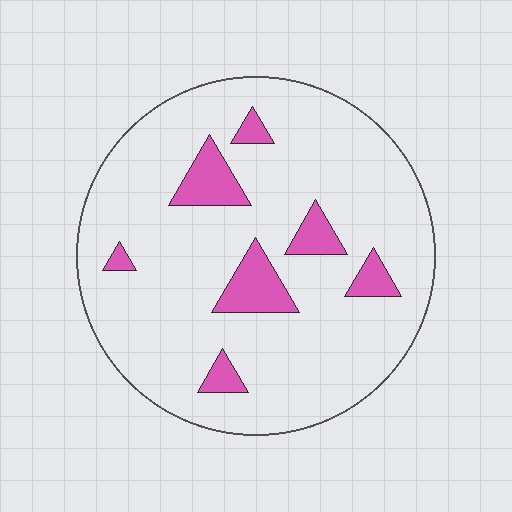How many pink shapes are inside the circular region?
7.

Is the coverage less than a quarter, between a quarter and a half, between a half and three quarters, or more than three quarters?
Less than a quarter.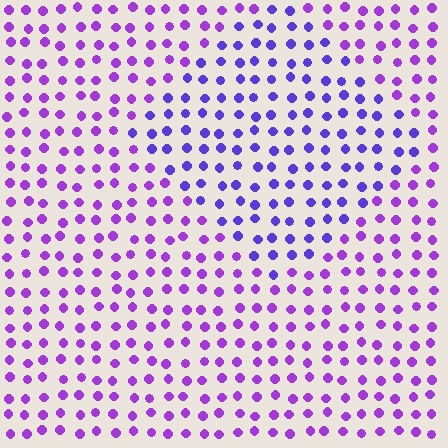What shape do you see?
I see a diamond.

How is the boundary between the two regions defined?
The boundary is defined purely by a slight shift in hue (about 27 degrees). Spacing, size, and orientation are identical on both sides.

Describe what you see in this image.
The image is filled with small purple elements in a uniform arrangement. A diamond-shaped region is visible where the elements are tinted to a slightly different hue, forming a subtle color boundary.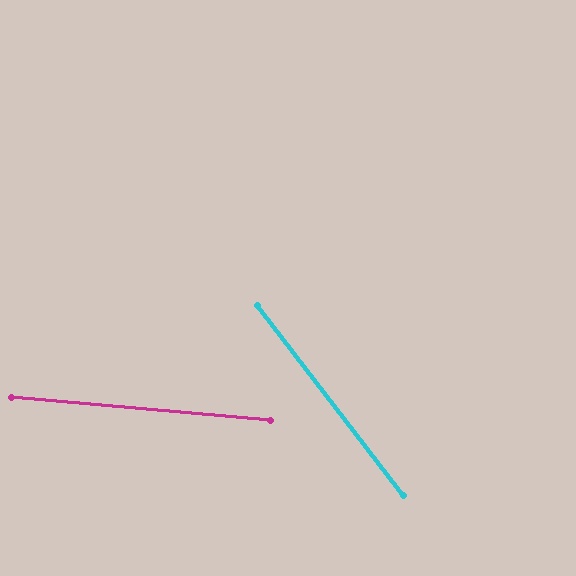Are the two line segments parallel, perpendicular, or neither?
Neither parallel nor perpendicular — they differ by about 47°.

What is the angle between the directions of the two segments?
Approximately 47 degrees.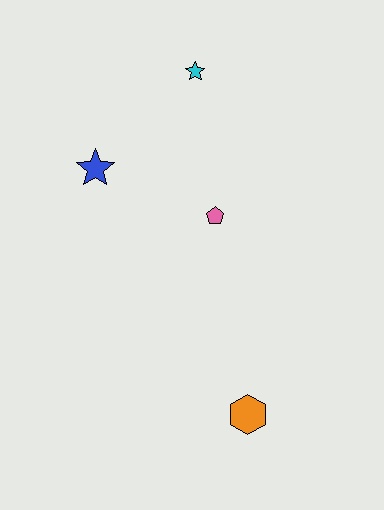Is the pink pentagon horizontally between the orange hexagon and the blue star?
Yes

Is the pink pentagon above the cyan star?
No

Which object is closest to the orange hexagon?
The pink pentagon is closest to the orange hexagon.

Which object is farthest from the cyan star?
The orange hexagon is farthest from the cyan star.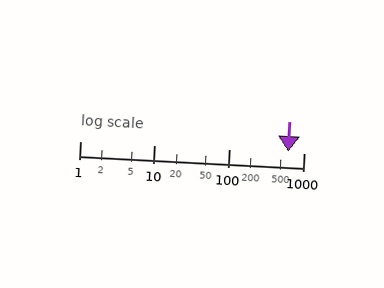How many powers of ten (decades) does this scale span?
The scale spans 3 decades, from 1 to 1000.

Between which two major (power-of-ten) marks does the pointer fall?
The pointer is between 100 and 1000.